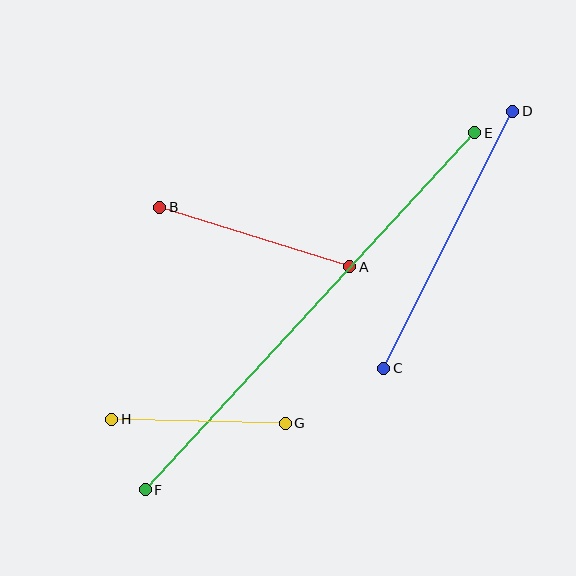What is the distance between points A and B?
The distance is approximately 199 pixels.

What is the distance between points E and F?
The distance is approximately 486 pixels.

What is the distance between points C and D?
The distance is approximately 288 pixels.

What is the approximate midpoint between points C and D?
The midpoint is at approximately (448, 240) pixels.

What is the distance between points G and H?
The distance is approximately 173 pixels.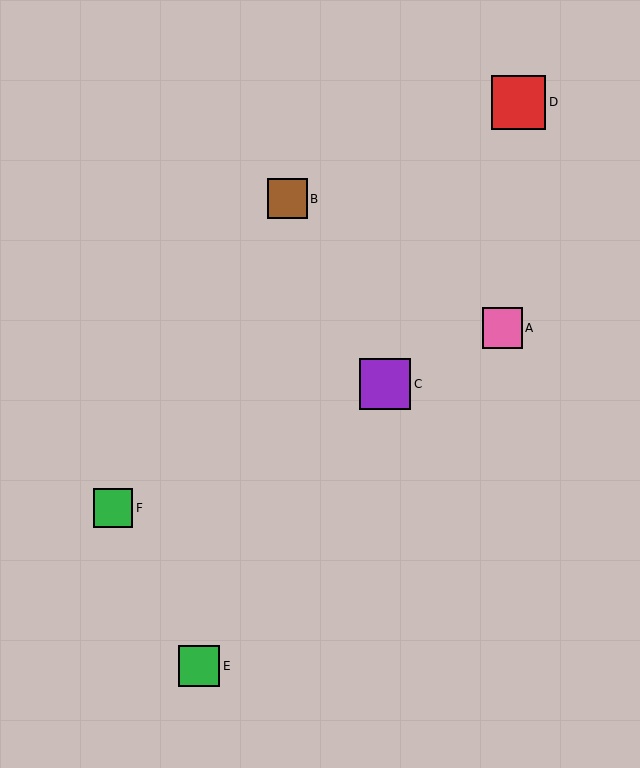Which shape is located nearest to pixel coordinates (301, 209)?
The brown square (labeled B) at (287, 199) is nearest to that location.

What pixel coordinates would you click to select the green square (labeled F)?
Click at (113, 508) to select the green square F.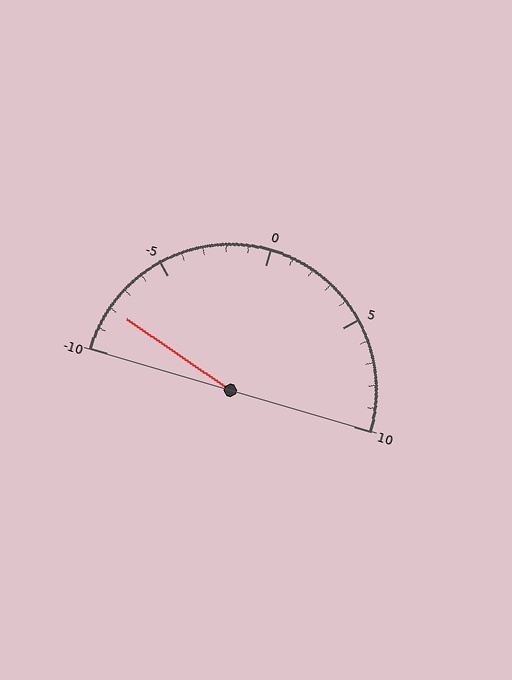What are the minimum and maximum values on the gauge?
The gauge ranges from -10 to 10.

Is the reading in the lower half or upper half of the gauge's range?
The reading is in the lower half of the range (-10 to 10).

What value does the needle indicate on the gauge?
The needle indicates approximately -8.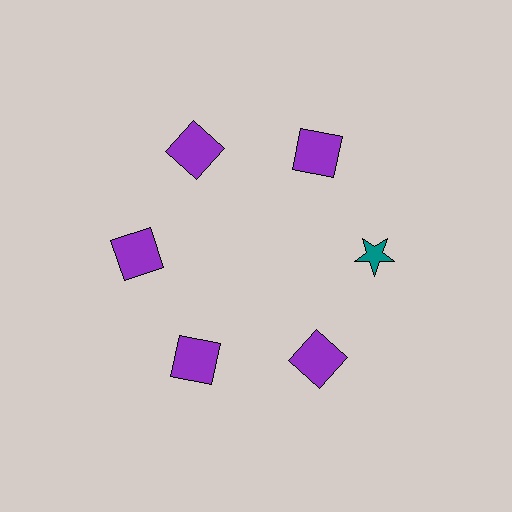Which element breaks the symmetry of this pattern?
The teal star at roughly the 3 o'clock position breaks the symmetry. All other shapes are purple squares.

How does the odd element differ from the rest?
It differs in both color (teal instead of purple) and shape (star instead of square).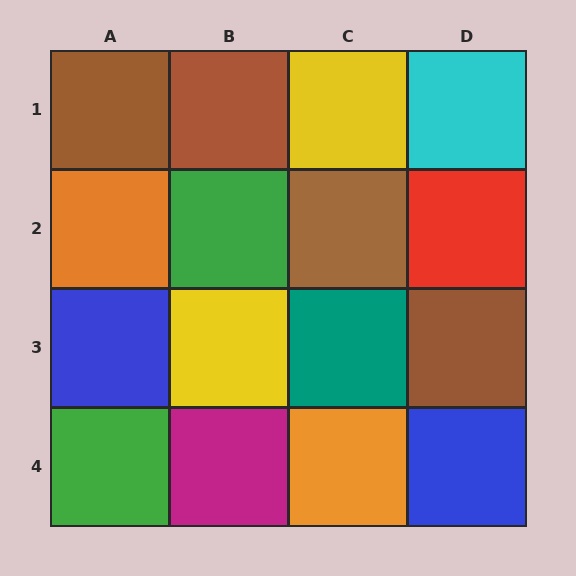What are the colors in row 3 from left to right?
Blue, yellow, teal, brown.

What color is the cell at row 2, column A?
Orange.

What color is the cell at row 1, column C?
Yellow.